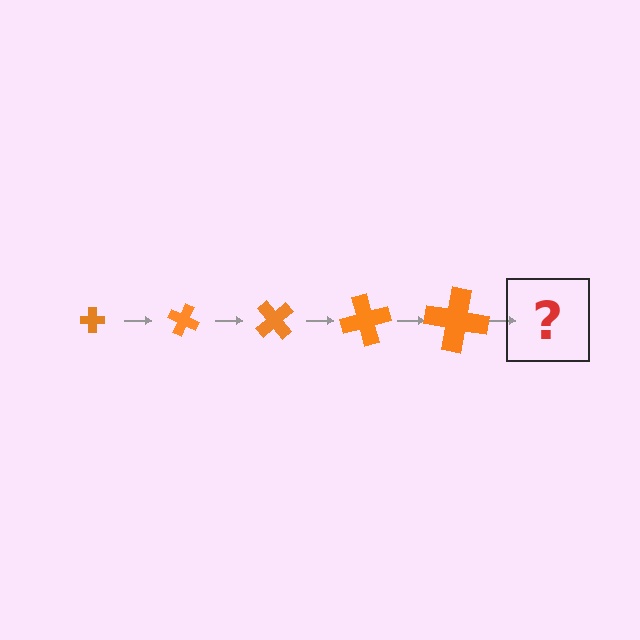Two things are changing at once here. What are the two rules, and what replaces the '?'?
The two rules are that the cross grows larger each step and it rotates 25 degrees each step. The '?' should be a cross, larger than the previous one and rotated 125 degrees from the start.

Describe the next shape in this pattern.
It should be a cross, larger than the previous one and rotated 125 degrees from the start.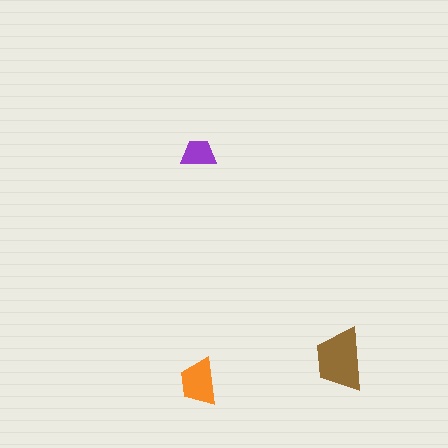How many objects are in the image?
There are 3 objects in the image.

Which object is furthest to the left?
The orange trapezoid is leftmost.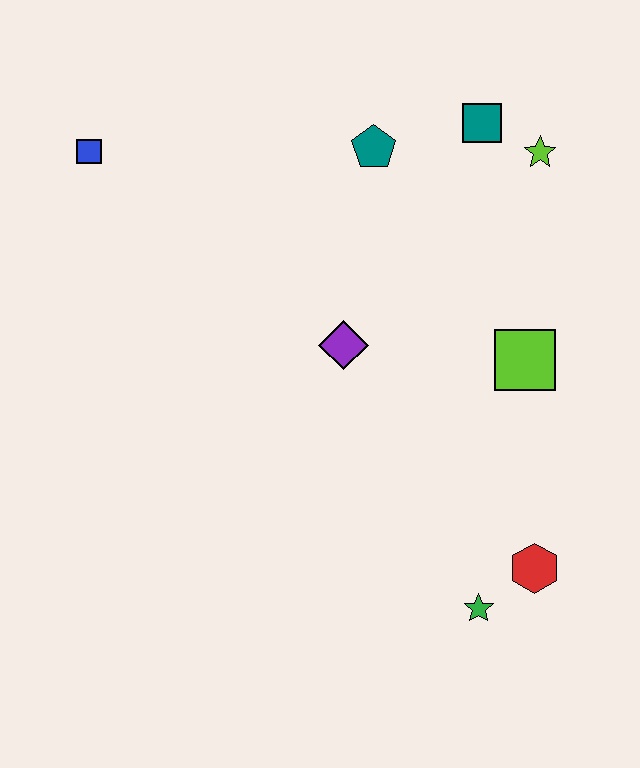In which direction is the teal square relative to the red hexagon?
The teal square is above the red hexagon.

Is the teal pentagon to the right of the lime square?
No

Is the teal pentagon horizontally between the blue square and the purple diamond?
No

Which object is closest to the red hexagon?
The green star is closest to the red hexagon.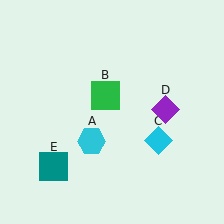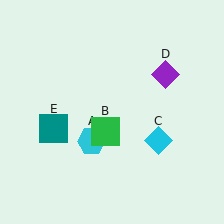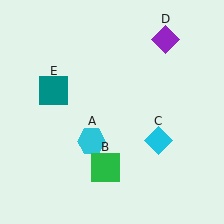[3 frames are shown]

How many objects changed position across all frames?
3 objects changed position: green square (object B), purple diamond (object D), teal square (object E).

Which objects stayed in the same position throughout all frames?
Cyan hexagon (object A) and cyan diamond (object C) remained stationary.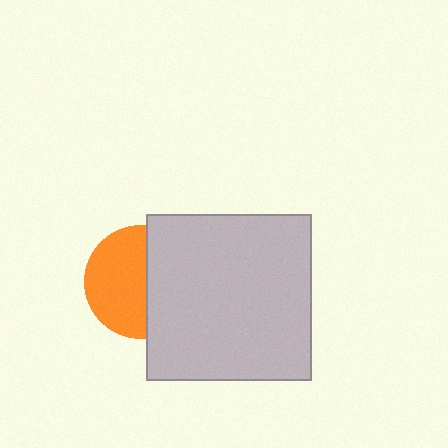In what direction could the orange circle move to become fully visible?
The orange circle could move left. That would shift it out from behind the light gray square entirely.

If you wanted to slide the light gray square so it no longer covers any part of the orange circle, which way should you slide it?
Slide it right — that is the most direct way to separate the two shapes.